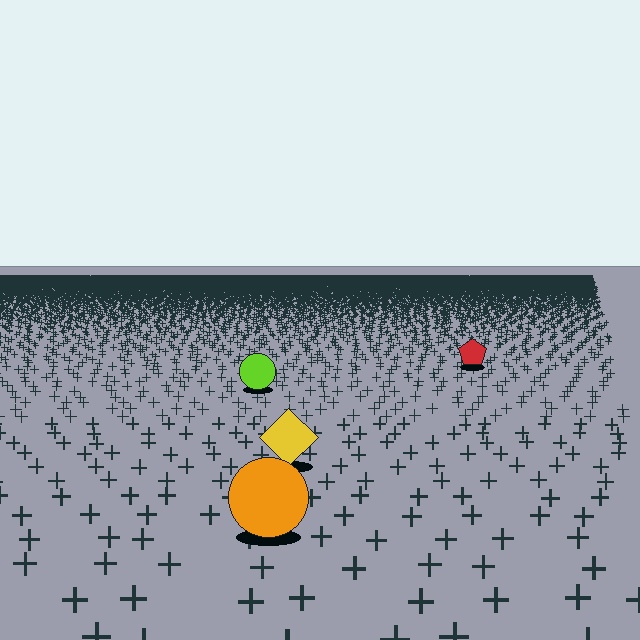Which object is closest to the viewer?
The orange circle is closest. The texture marks near it are larger and more spread out.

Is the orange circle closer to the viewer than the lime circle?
Yes. The orange circle is closer — you can tell from the texture gradient: the ground texture is coarser near it.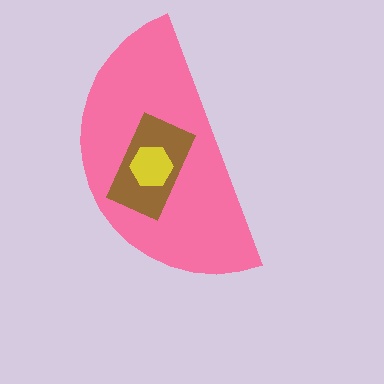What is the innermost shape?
The yellow hexagon.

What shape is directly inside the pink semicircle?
The brown rectangle.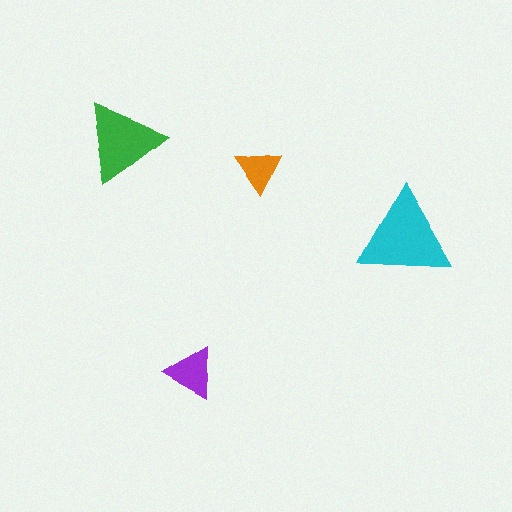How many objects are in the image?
There are 4 objects in the image.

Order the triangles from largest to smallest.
the cyan one, the green one, the purple one, the orange one.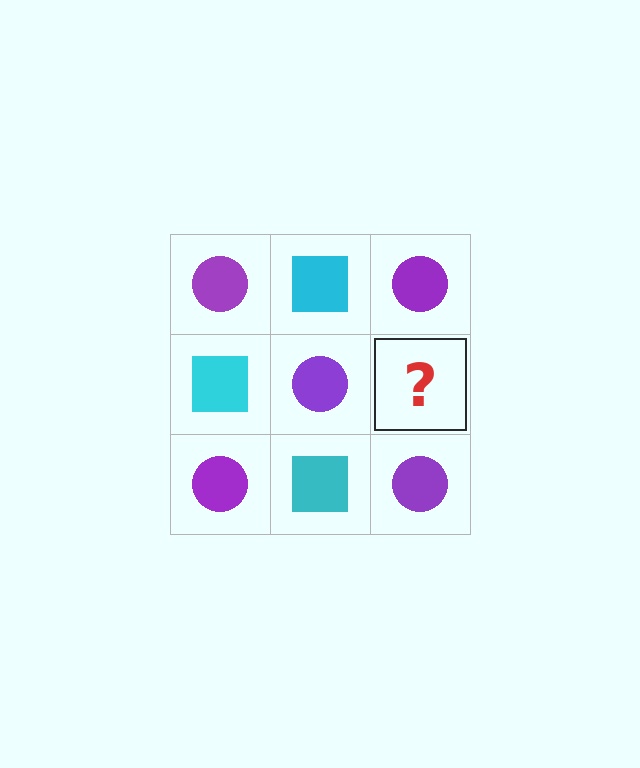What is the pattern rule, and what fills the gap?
The rule is that it alternates purple circle and cyan square in a checkerboard pattern. The gap should be filled with a cyan square.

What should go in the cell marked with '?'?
The missing cell should contain a cyan square.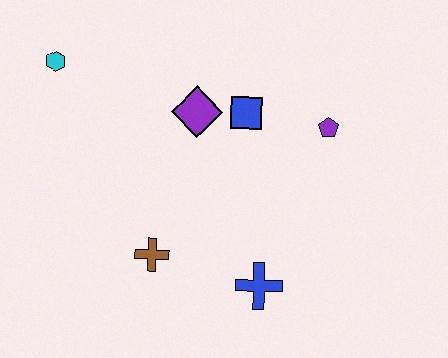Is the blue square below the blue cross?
No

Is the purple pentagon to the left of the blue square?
No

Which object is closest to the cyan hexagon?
The purple diamond is closest to the cyan hexagon.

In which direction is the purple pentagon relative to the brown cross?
The purple pentagon is to the right of the brown cross.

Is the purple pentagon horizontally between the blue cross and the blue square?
No